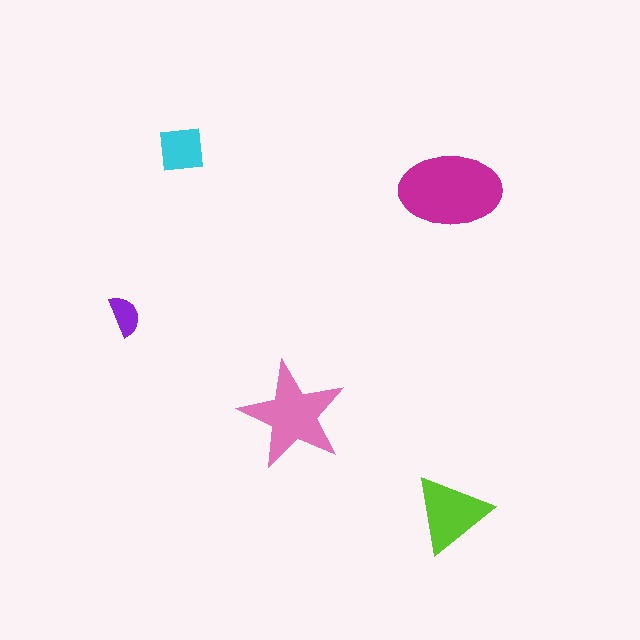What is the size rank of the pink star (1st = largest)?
2nd.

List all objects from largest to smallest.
The magenta ellipse, the pink star, the lime triangle, the cyan square, the purple semicircle.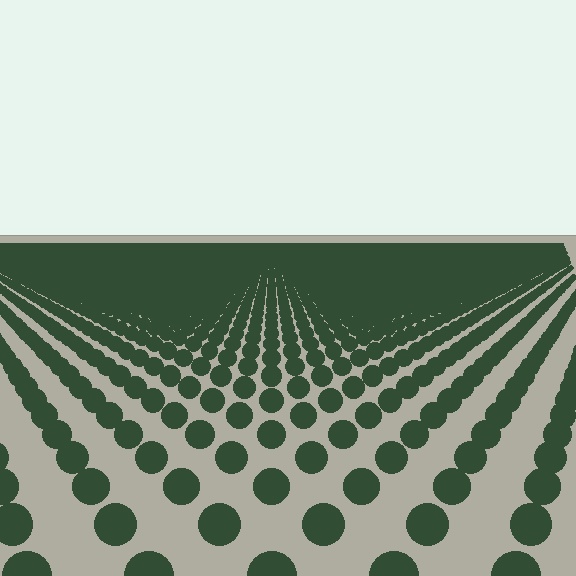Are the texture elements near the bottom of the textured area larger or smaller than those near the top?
Larger. Near the bottom, elements are closer to the viewer and appear at a bigger on-screen size.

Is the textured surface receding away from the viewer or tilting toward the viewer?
The surface is receding away from the viewer. Texture elements get smaller and denser toward the top.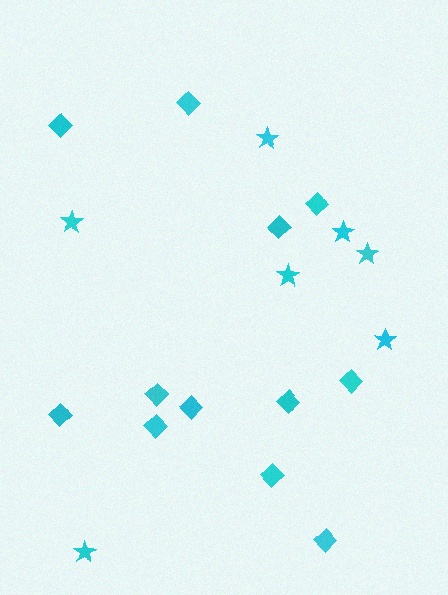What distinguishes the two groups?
There are 2 groups: one group of stars (7) and one group of diamonds (12).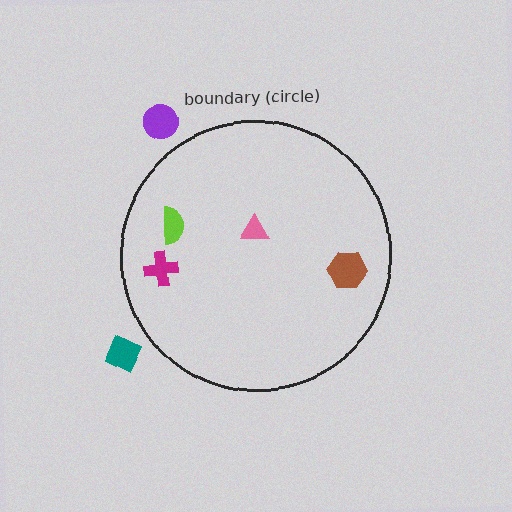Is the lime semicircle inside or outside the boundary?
Inside.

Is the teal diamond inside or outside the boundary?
Outside.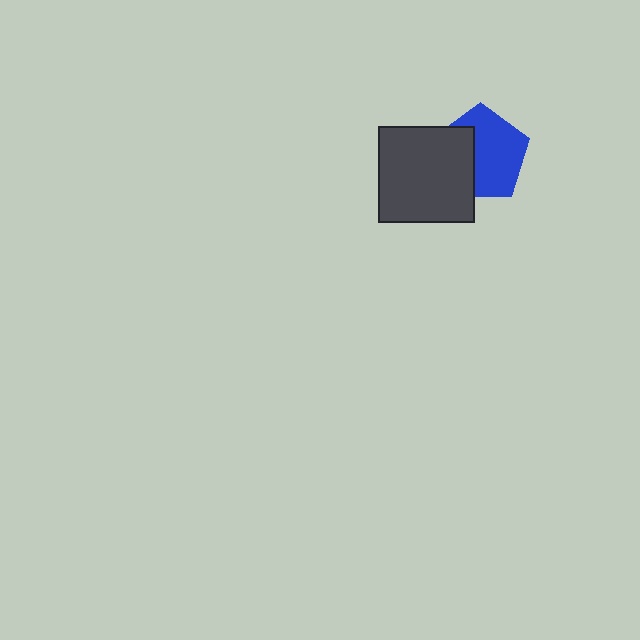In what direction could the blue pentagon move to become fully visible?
The blue pentagon could move right. That would shift it out from behind the dark gray square entirely.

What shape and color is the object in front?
The object in front is a dark gray square.